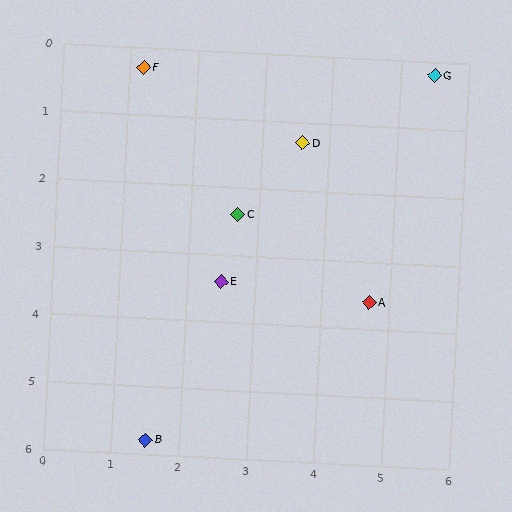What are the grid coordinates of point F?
Point F is at approximately (1.2, 0.3).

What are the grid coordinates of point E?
Point E is at approximately (2.5, 3.4).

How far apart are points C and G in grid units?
Points C and G are about 3.6 grid units apart.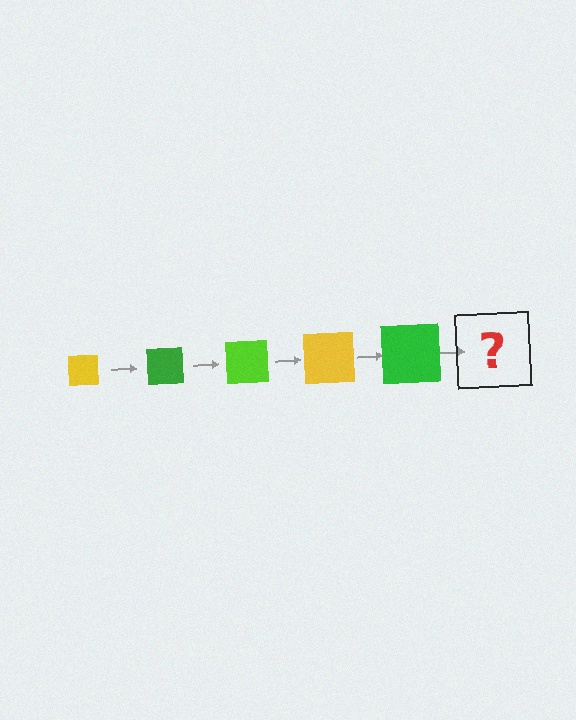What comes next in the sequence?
The next element should be a lime square, larger than the previous one.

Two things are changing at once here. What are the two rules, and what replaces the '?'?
The two rules are that the square grows larger each step and the color cycles through yellow, green, and lime. The '?' should be a lime square, larger than the previous one.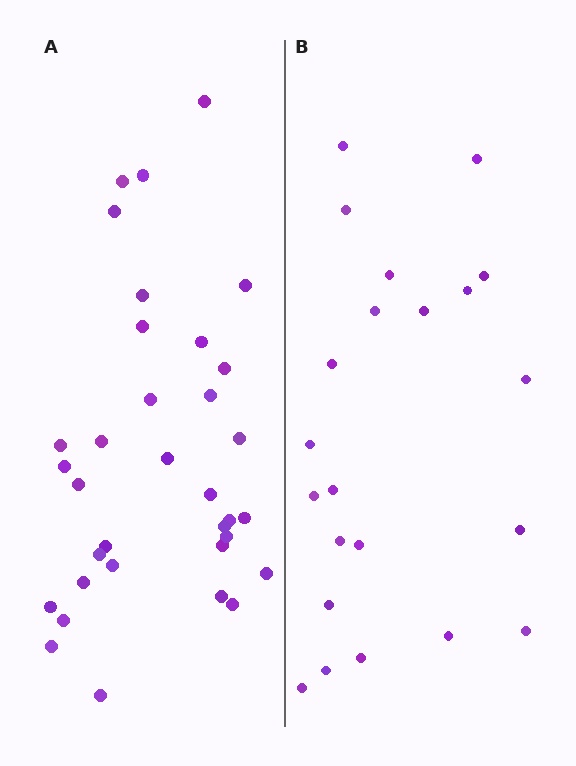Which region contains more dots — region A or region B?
Region A (the left region) has more dots.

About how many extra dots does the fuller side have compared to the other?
Region A has roughly 12 or so more dots than region B.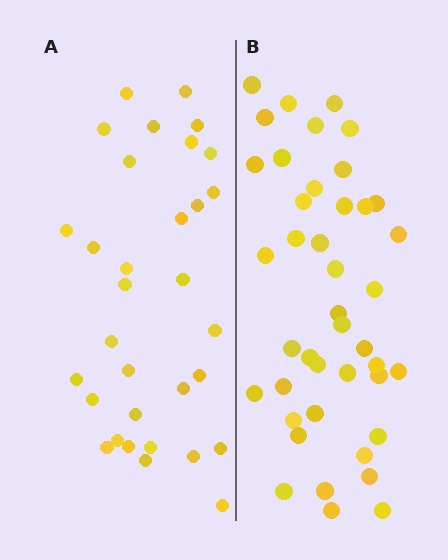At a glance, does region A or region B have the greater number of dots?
Region B (the right region) has more dots.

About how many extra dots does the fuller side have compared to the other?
Region B has roughly 10 or so more dots than region A.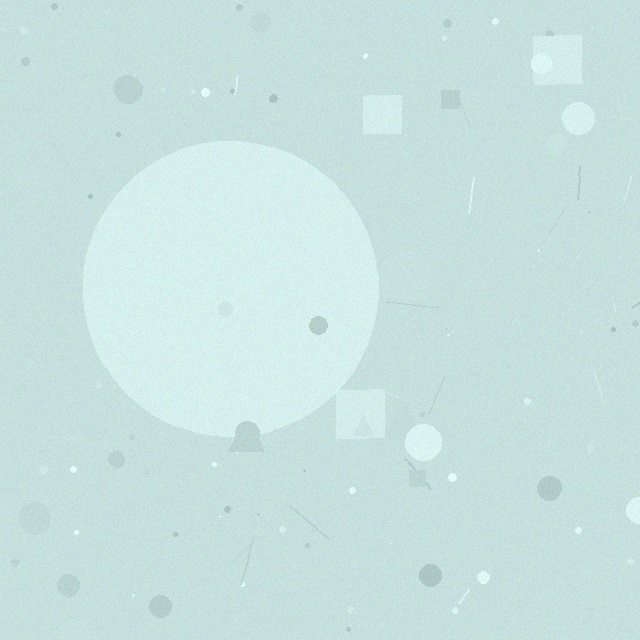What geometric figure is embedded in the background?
A circle is embedded in the background.